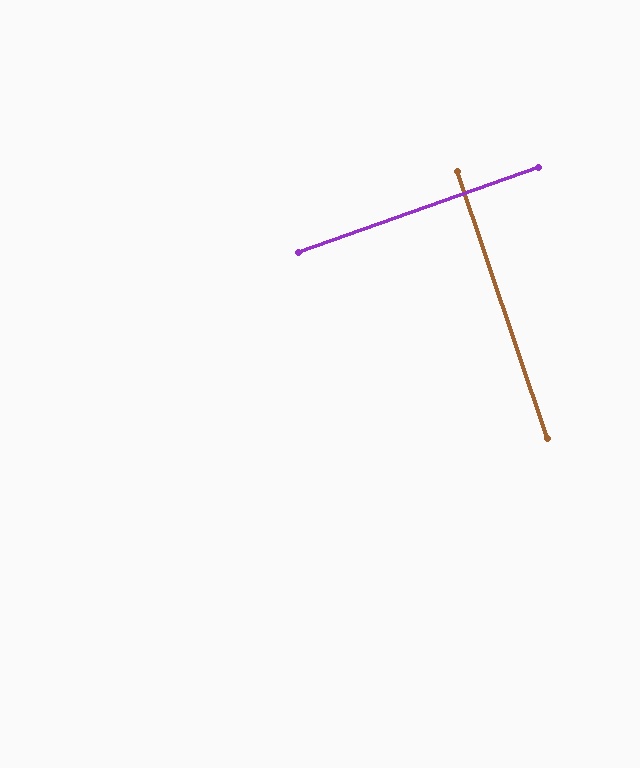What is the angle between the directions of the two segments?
Approximately 89 degrees.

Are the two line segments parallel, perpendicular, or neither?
Perpendicular — they meet at approximately 89°.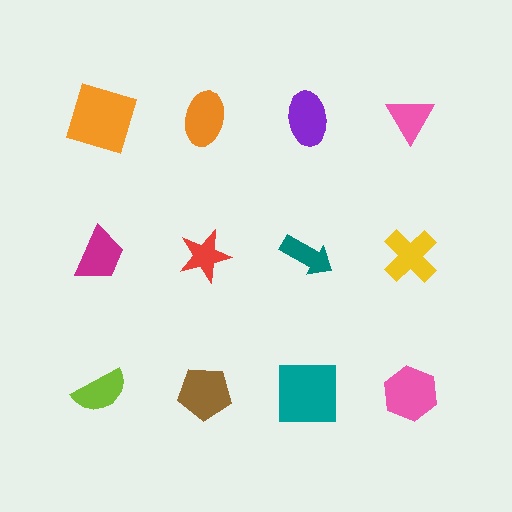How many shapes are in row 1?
4 shapes.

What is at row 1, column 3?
A purple ellipse.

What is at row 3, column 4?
A pink hexagon.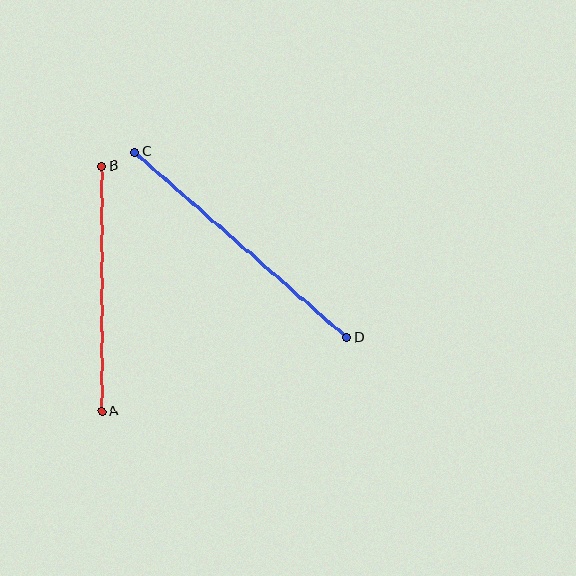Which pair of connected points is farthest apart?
Points C and D are farthest apart.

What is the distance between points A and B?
The distance is approximately 245 pixels.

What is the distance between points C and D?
The distance is approximately 282 pixels.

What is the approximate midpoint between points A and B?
The midpoint is at approximately (102, 289) pixels.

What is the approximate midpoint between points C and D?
The midpoint is at approximately (241, 245) pixels.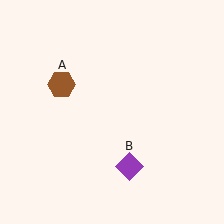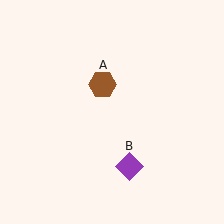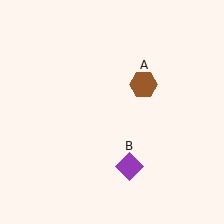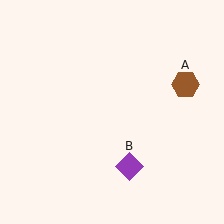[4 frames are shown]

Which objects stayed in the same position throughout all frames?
Purple diamond (object B) remained stationary.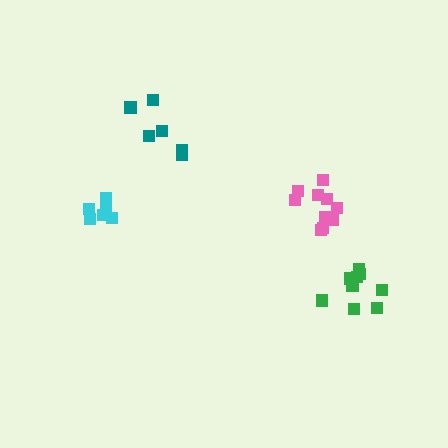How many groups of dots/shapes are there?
There are 4 groups.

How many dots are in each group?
Group 1: 6 dots, Group 2: 6 dots, Group 3: 9 dots, Group 4: 10 dots (31 total).